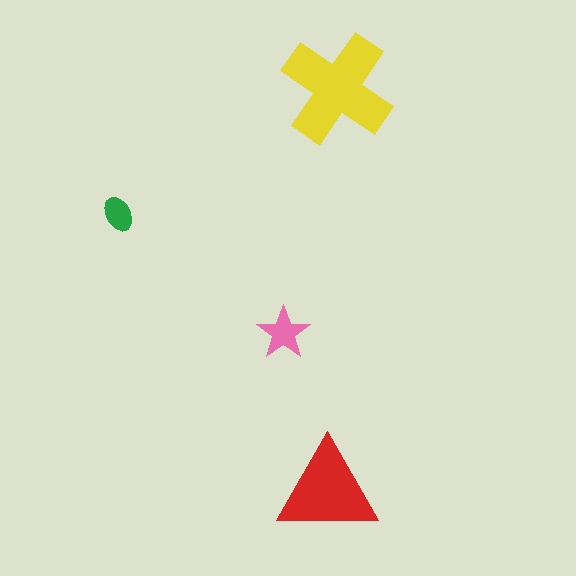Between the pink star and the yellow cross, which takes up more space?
The yellow cross.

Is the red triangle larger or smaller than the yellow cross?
Smaller.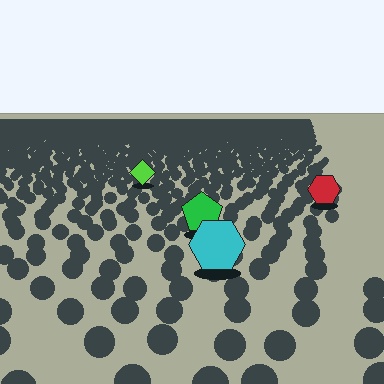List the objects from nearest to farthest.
From nearest to farthest: the cyan hexagon, the green pentagon, the red hexagon, the lime diamond.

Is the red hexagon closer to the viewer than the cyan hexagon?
No. The cyan hexagon is closer — you can tell from the texture gradient: the ground texture is coarser near it.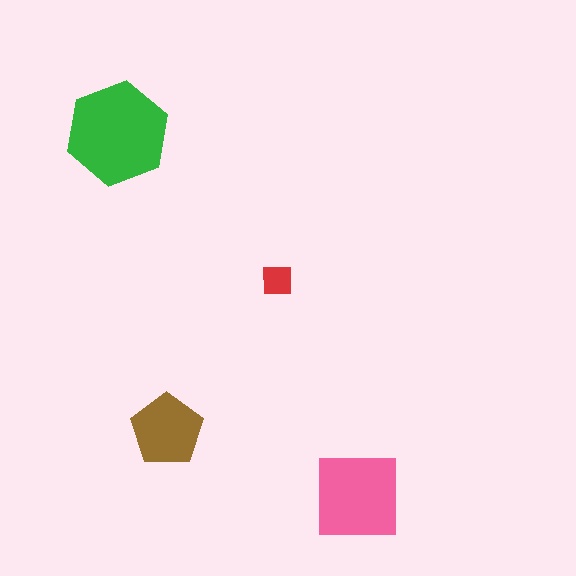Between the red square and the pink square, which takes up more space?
The pink square.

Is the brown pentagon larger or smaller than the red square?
Larger.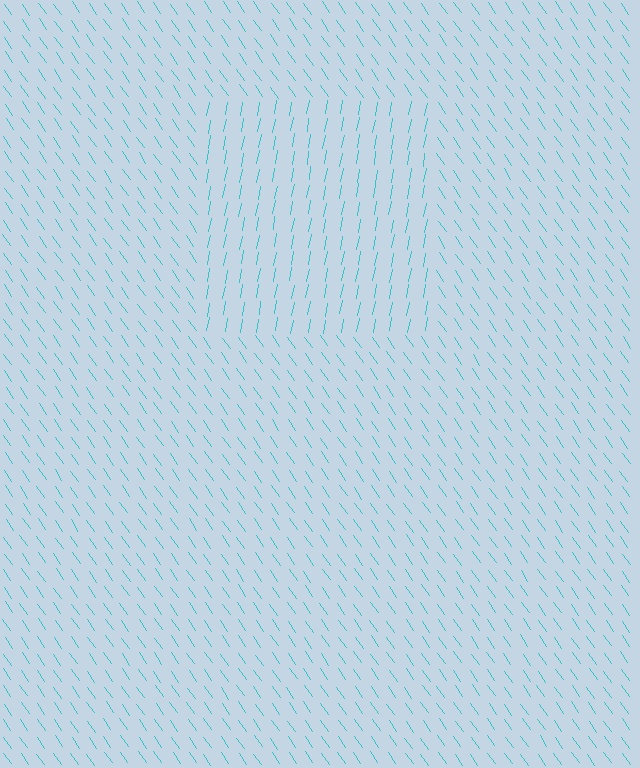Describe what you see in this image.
The image is filled with small cyan line segments. A rectangle region in the image has lines oriented differently from the surrounding lines, creating a visible texture boundary.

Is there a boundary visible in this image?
Yes, there is a texture boundary formed by a change in line orientation.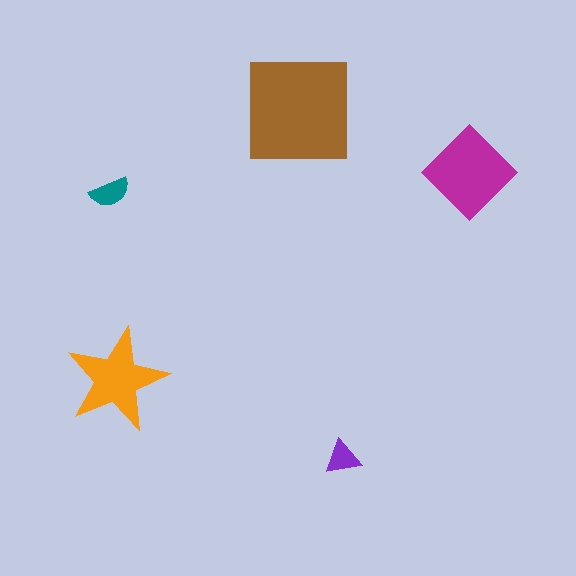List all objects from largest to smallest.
The brown square, the magenta diamond, the orange star, the teal semicircle, the purple triangle.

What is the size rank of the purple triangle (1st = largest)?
5th.